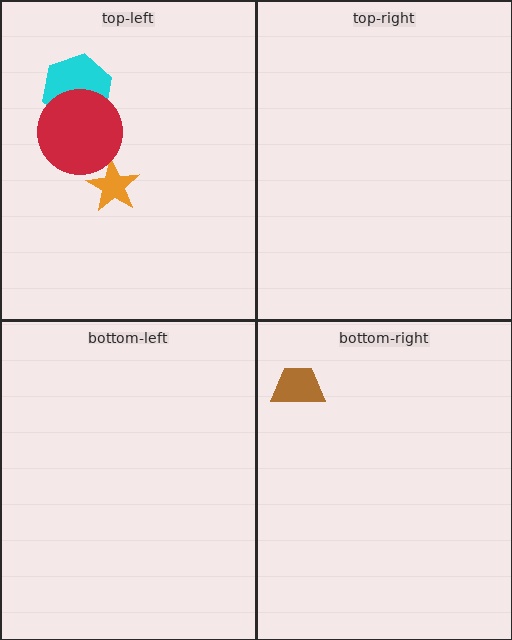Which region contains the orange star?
The top-left region.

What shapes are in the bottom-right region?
The brown trapezoid.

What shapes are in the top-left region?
The orange star, the cyan hexagon, the red circle.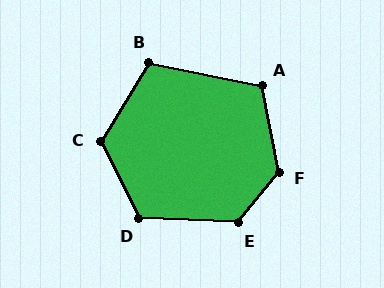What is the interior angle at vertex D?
Approximately 119 degrees (obtuse).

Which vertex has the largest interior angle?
F, at approximately 130 degrees.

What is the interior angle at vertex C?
Approximately 122 degrees (obtuse).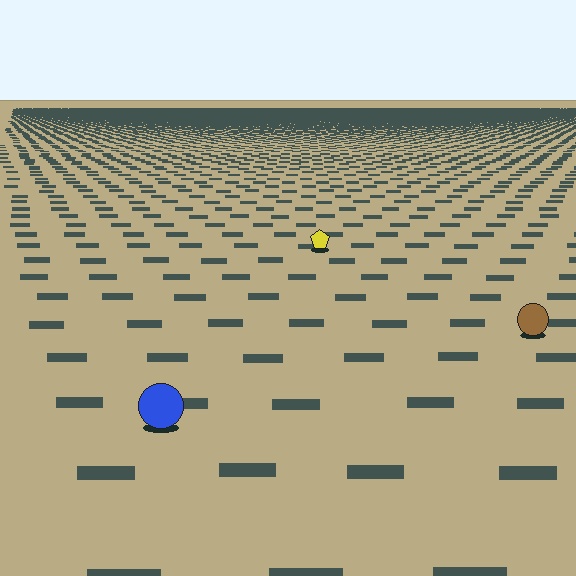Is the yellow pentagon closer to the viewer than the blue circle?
No. The blue circle is closer — you can tell from the texture gradient: the ground texture is coarser near it.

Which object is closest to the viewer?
The blue circle is closest. The texture marks near it are larger and more spread out.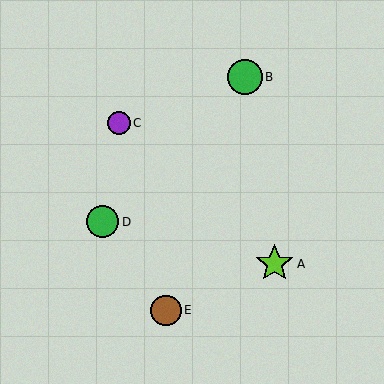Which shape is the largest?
The lime star (labeled A) is the largest.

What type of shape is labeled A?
Shape A is a lime star.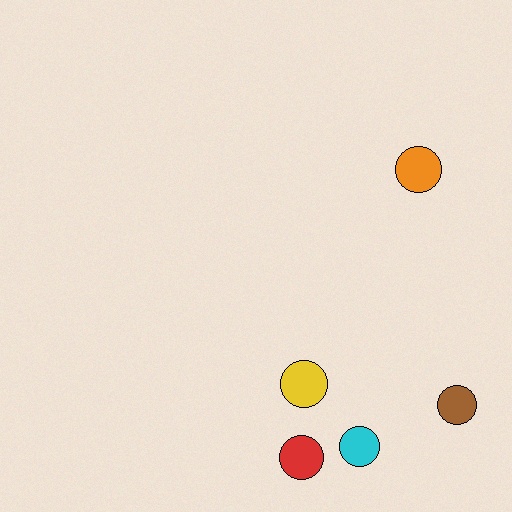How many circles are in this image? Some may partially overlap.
There are 5 circles.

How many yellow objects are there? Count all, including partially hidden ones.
There is 1 yellow object.